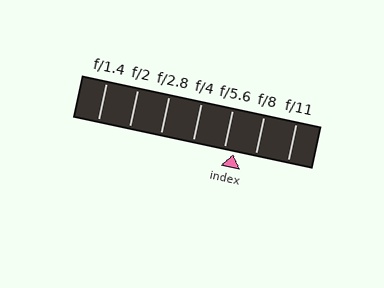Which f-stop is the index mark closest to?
The index mark is closest to f/5.6.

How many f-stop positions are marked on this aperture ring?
There are 7 f-stop positions marked.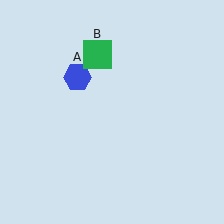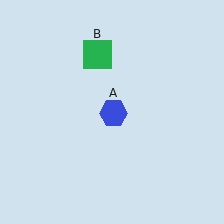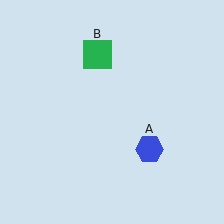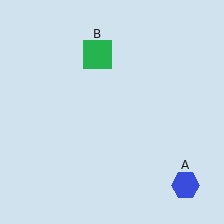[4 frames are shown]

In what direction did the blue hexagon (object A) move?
The blue hexagon (object A) moved down and to the right.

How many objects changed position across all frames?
1 object changed position: blue hexagon (object A).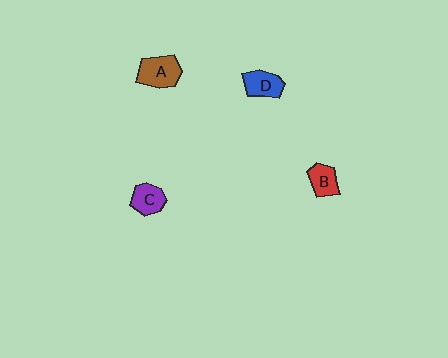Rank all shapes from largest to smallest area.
From largest to smallest: A (brown), D (blue), C (purple), B (red).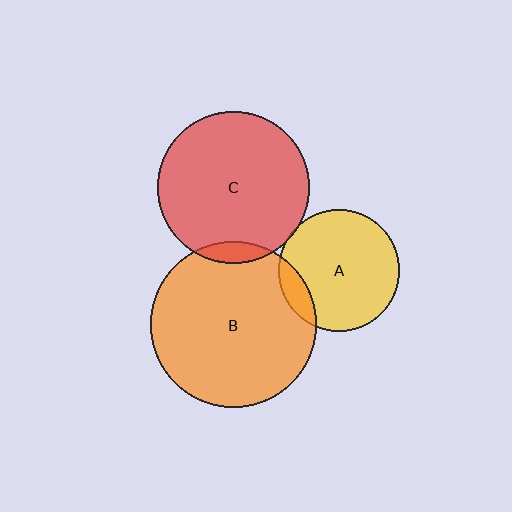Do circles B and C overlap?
Yes.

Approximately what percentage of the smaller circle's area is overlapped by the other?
Approximately 5%.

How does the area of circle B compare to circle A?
Approximately 1.9 times.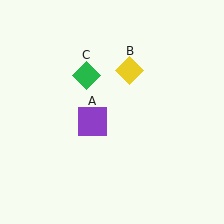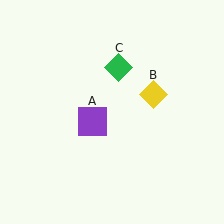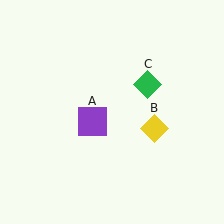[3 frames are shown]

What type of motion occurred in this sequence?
The yellow diamond (object B), green diamond (object C) rotated clockwise around the center of the scene.